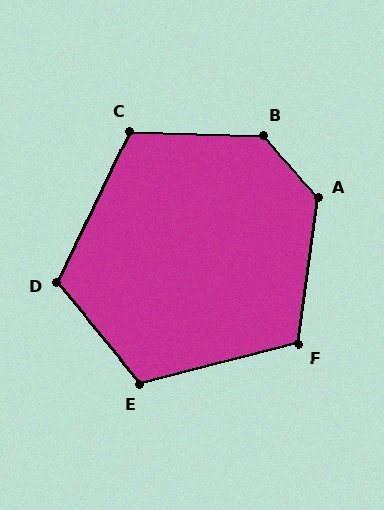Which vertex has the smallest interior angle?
F, at approximately 112 degrees.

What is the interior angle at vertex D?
Approximately 115 degrees (obtuse).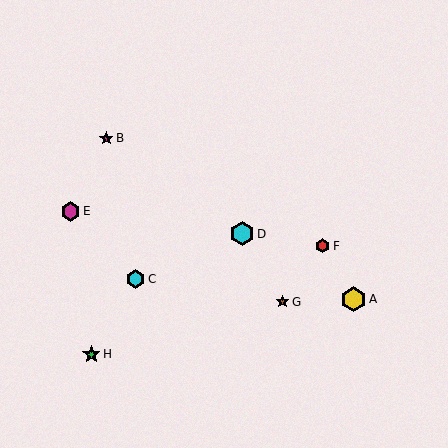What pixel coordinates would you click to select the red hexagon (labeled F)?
Click at (323, 246) to select the red hexagon F.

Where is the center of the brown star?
The center of the brown star is at (283, 302).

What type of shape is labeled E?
Shape E is a magenta hexagon.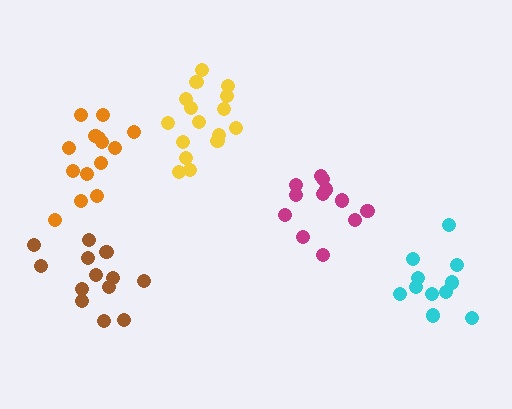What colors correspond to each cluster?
The clusters are colored: magenta, orange, cyan, brown, yellow.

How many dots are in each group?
Group 1: 12 dots, Group 2: 14 dots, Group 3: 11 dots, Group 4: 13 dots, Group 5: 16 dots (66 total).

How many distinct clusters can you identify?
There are 5 distinct clusters.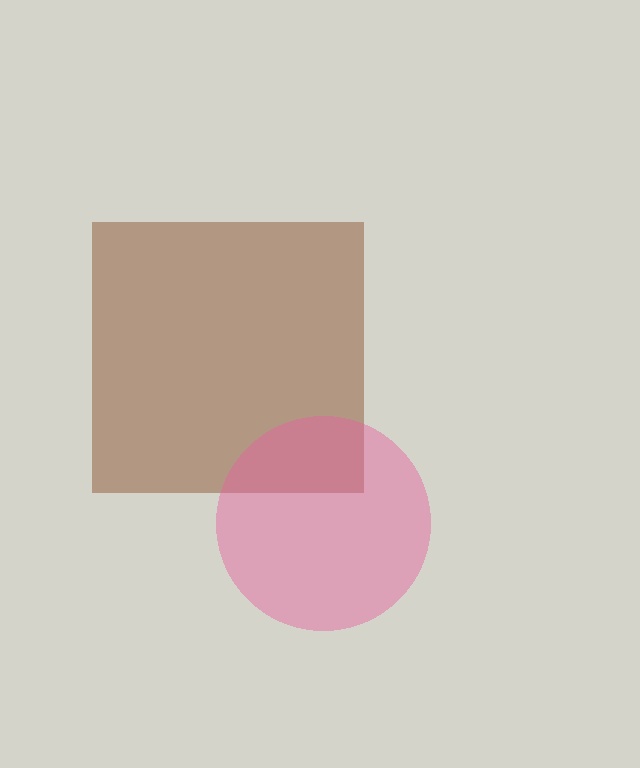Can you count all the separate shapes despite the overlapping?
Yes, there are 2 separate shapes.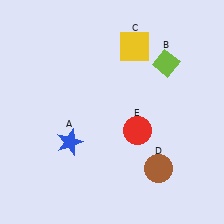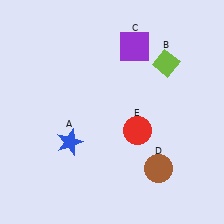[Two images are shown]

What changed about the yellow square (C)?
In Image 1, C is yellow. In Image 2, it changed to purple.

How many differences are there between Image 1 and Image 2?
There is 1 difference between the two images.